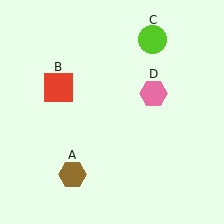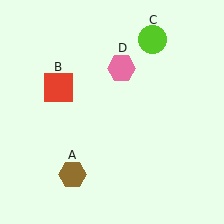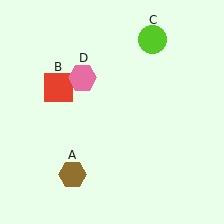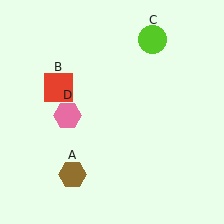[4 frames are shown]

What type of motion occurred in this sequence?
The pink hexagon (object D) rotated counterclockwise around the center of the scene.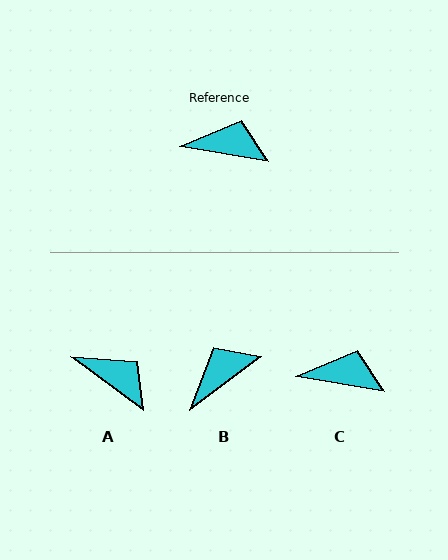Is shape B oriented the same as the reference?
No, it is off by about 47 degrees.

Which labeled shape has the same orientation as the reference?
C.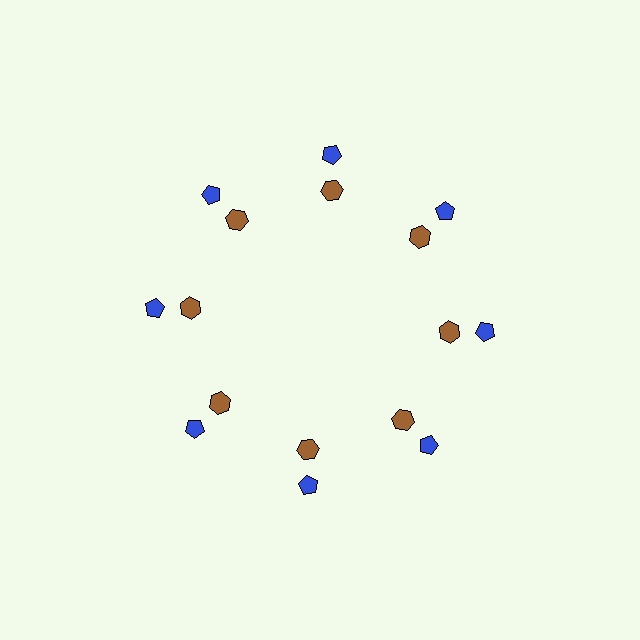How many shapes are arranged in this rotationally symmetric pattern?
There are 16 shapes, arranged in 8 groups of 2.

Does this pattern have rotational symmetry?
Yes, this pattern has 8-fold rotational symmetry. It looks the same after rotating 45 degrees around the center.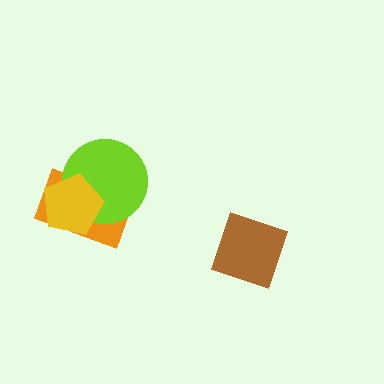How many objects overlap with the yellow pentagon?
2 objects overlap with the yellow pentagon.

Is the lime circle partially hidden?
Yes, it is partially covered by another shape.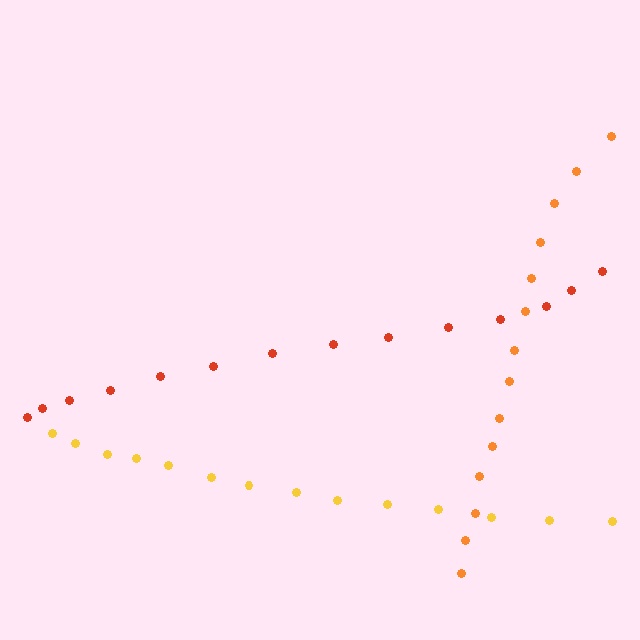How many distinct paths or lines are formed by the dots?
There are 3 distinct paths.